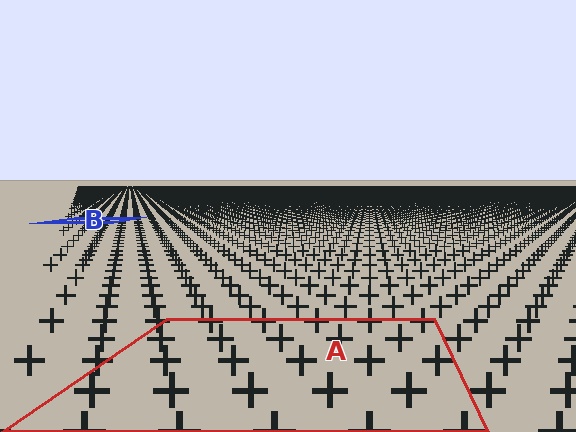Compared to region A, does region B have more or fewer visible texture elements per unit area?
Region B has more texture elements per unit area — they are packed more densely because it is farther away.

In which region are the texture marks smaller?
The texture marks are smaller in region B, because it is farther away.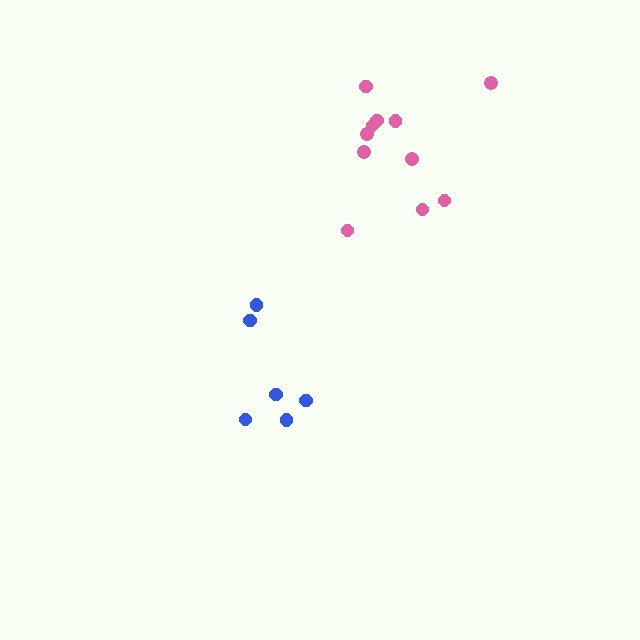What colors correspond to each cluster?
The clusters are colored: blue, pink.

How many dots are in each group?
Group 1: 6 dots, Group 2: 11 dots (17 total).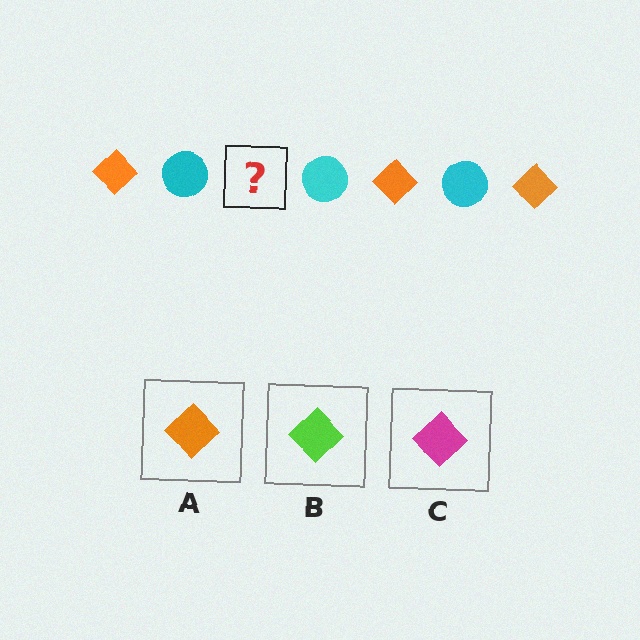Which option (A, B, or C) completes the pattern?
A.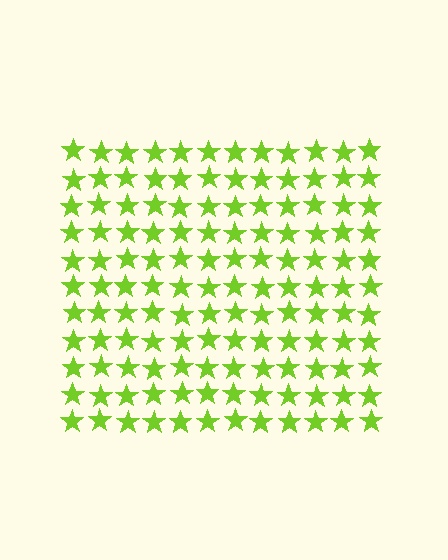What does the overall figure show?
The overall figure shows a square.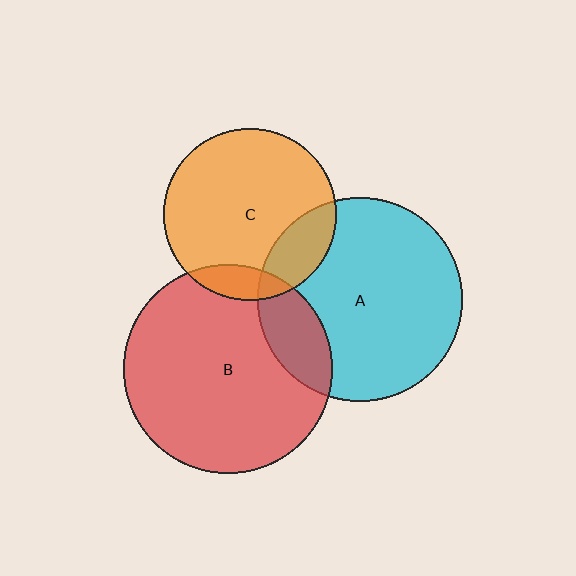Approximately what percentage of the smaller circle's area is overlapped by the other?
Approximately 20%.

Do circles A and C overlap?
Yes.